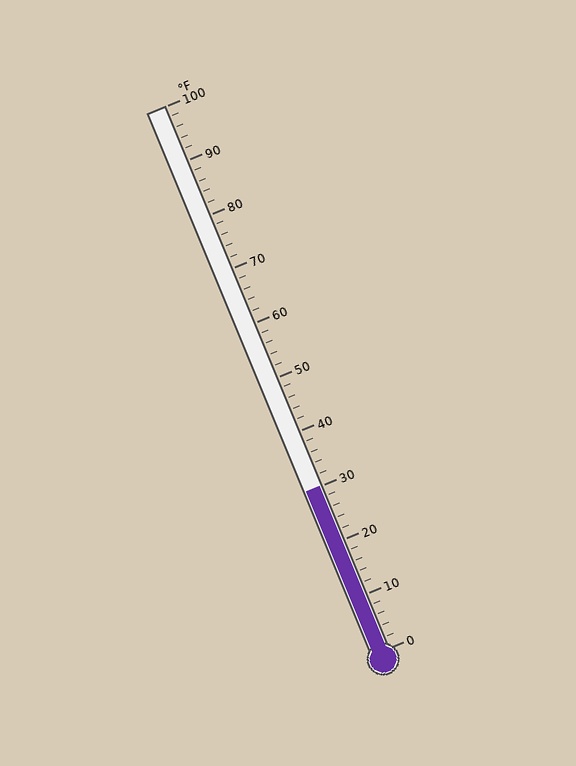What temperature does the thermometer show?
The thermometer shows approximately 30°F.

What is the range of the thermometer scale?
The thermometer scale ranges from 0°F to 100°F.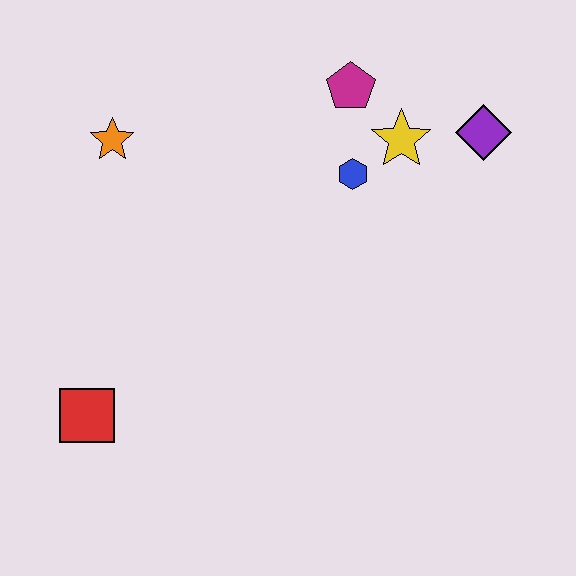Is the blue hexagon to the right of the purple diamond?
No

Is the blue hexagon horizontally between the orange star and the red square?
No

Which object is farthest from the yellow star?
The red square is farthest from the yellow star.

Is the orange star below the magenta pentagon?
Yes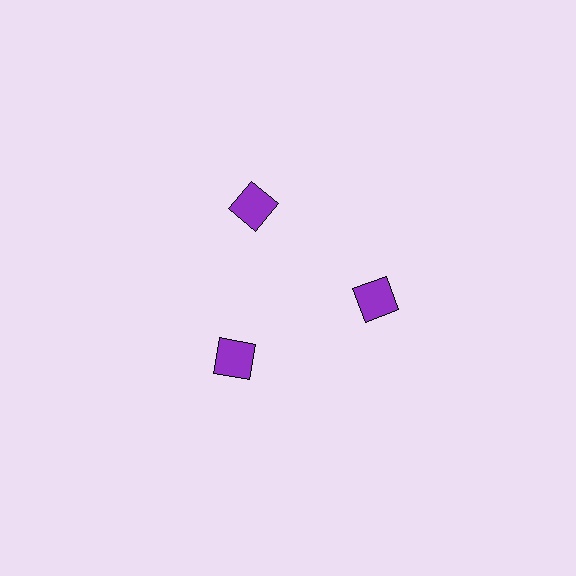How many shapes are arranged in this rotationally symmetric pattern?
There are 3 shapes, arranged in 3 groups of 1.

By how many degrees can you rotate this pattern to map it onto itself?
The pattern maps onto itself every 120 degrees of rotation.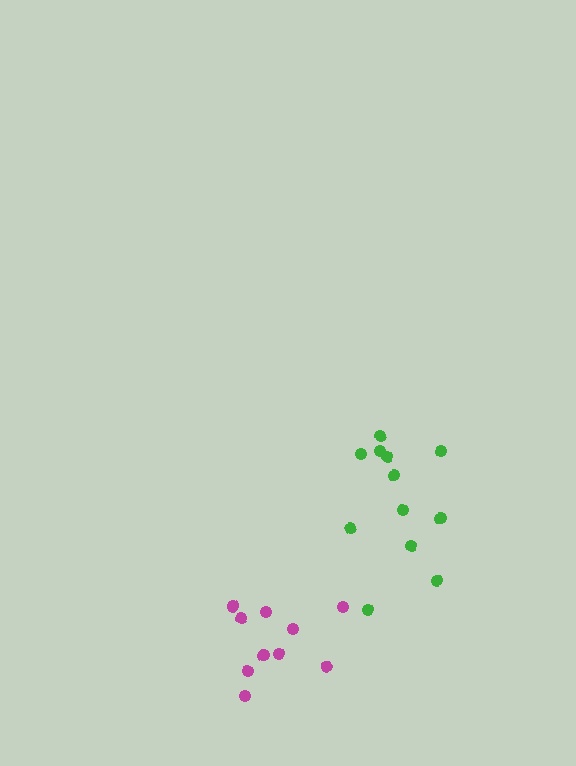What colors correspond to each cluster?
The clusters are colored: magenta, green.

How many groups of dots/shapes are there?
There are 2 groups.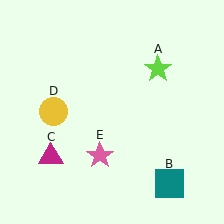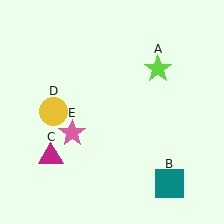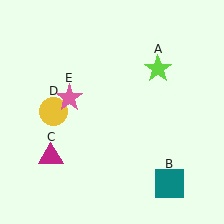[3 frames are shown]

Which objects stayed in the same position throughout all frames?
Lime star (object A) and teal square (object B) and magenta triangle (object C) and yellow circle (object D) remained stationary.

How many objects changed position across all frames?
1 object changed position: pink star (object E).